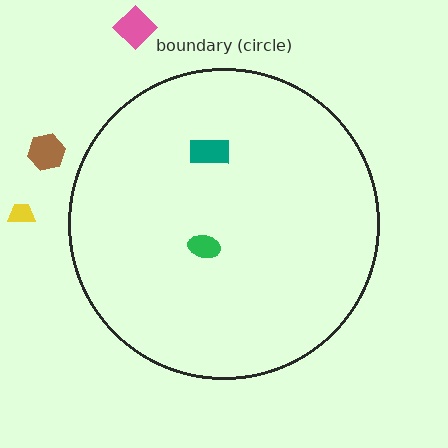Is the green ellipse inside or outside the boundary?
Inside.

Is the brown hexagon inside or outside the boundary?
Outside.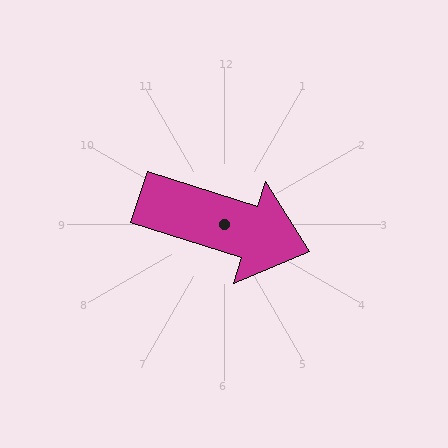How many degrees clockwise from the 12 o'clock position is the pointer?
Approximately 108 degrees.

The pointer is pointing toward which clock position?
Roughly 4 o'clock.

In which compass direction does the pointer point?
East.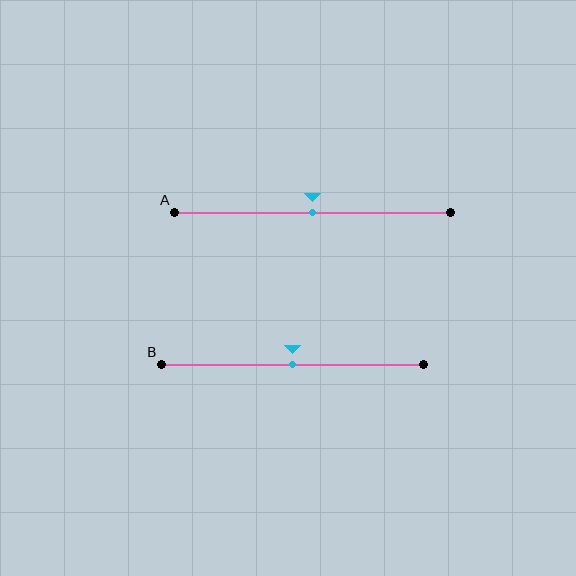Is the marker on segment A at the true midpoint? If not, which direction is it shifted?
Yes, the marker on segment A is at the true midpoint.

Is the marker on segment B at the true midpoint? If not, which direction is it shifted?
Yes, the marker on segment B is at the true midpoint.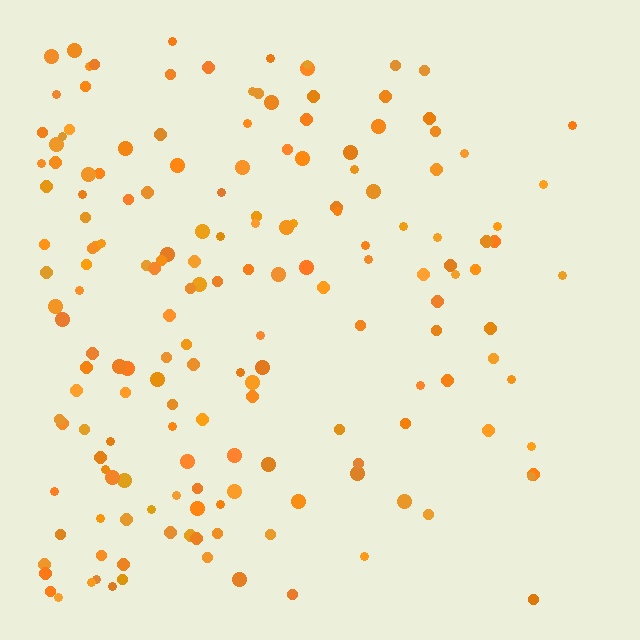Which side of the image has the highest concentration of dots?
The left.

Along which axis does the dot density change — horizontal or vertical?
Horizontal.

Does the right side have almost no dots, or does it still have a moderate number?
Still a moderate number, just noticeably fewer than the left.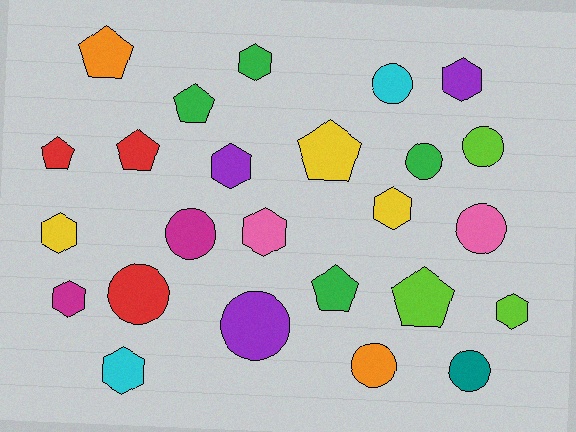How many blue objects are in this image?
There are no blue objects.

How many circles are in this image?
There are 9 circles.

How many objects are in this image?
There are 25 objects.